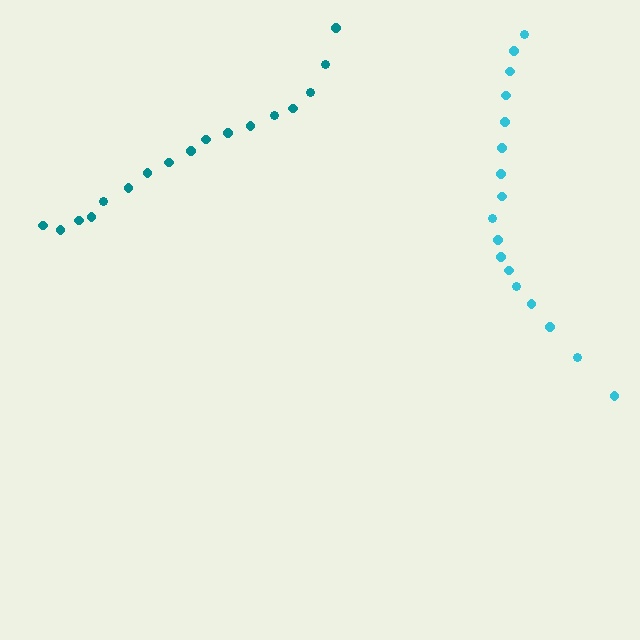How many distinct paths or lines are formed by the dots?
There are 2 distinct paths.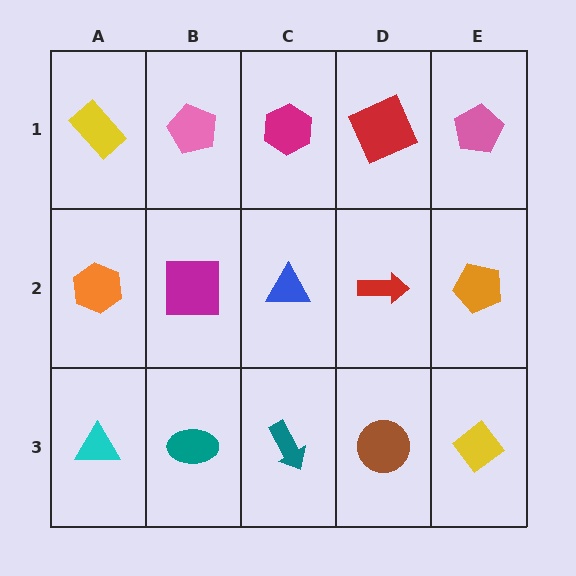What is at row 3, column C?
A teal arrow.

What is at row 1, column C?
A magenta hexagon.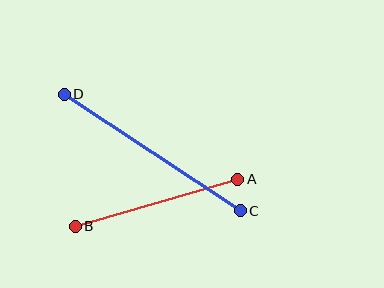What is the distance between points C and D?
The distance is approximately 211 pixels.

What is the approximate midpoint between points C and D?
The midpoint is at approximately (152, 152) pixels.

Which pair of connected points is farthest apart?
Points C and D are farthest apart.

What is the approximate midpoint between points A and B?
The midpoint is at approximately (156, 203) pixels.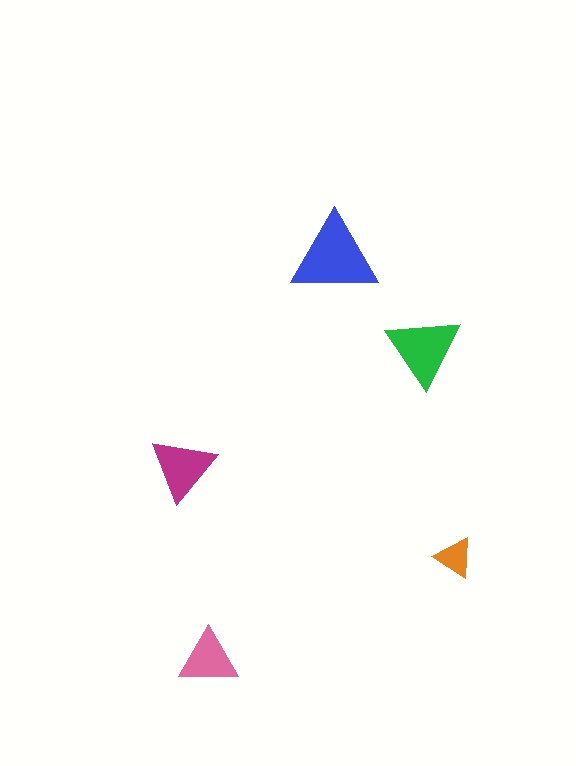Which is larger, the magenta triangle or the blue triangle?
The blue one.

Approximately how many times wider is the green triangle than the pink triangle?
About 1.5 times wider.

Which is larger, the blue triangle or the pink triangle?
The blue one.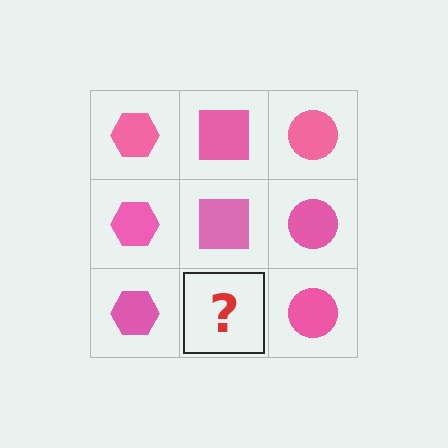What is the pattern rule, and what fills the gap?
The rule is that each column has a consistent shape. The gap should be filled with a pink square.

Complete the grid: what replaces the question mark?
The question mark should be replaced with a pink square.